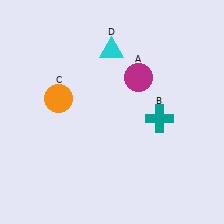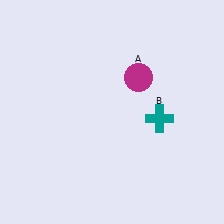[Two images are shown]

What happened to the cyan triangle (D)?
The cyan triangle (D) was removed in Image 2. It was in the top-left area of Image 1.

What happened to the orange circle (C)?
The orange circle (C) was removed in Image 2. It was in the top-left area of Image 1.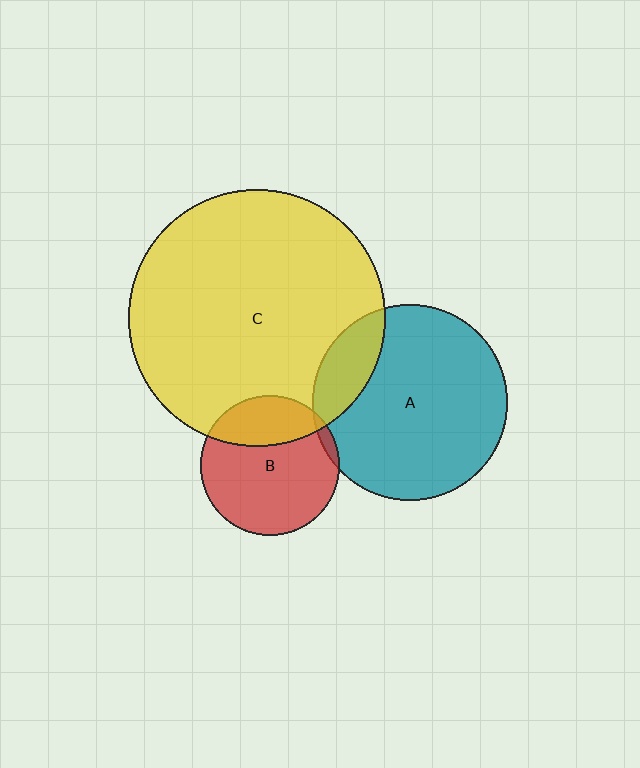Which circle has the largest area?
Circle C (yellow).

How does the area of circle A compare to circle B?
Approximately 2.0 times.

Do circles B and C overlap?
Yes.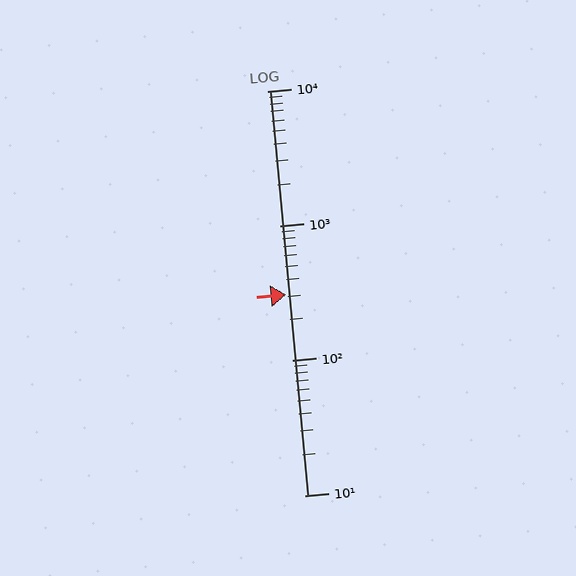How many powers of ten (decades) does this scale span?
The scale spans 3 decades, from 10 to 10000.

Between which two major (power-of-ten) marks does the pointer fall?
The pointer is between 100 and 1000.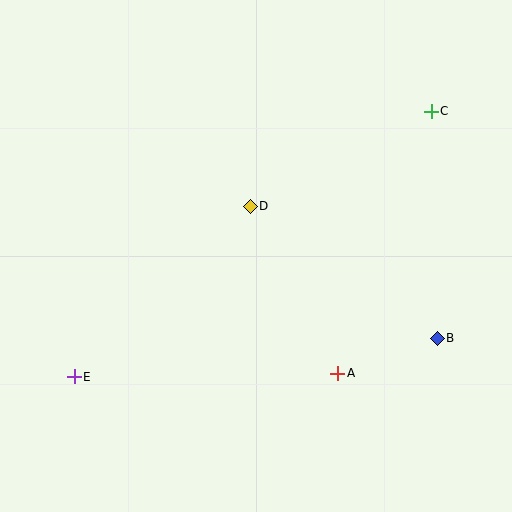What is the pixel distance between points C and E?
The distance between C and E is 445 pixels.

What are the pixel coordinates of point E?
Point E is at (74, 377).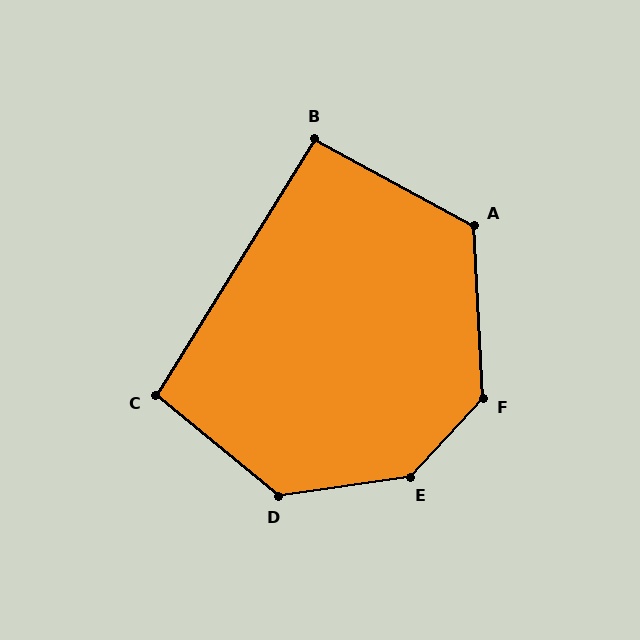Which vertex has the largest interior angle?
E, at approximately 141 degrees.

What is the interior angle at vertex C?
Approximately 98 degrees (obtuse).